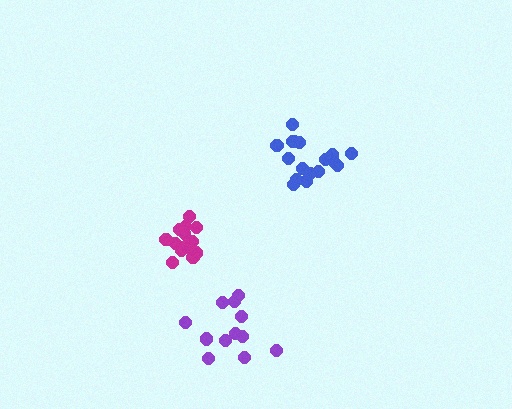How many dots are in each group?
Group 1: 14 dots, Group 2: 12 dots, Group 3: 17 dots (43 total).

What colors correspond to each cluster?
The clusters are colored: magenta, purple, blue.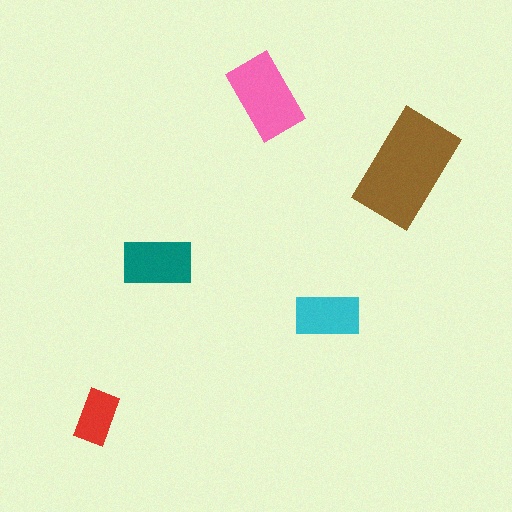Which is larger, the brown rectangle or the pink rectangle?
The brown one.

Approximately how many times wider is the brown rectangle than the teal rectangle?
About 1.5 times wider.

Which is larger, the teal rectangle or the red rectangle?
The teal one.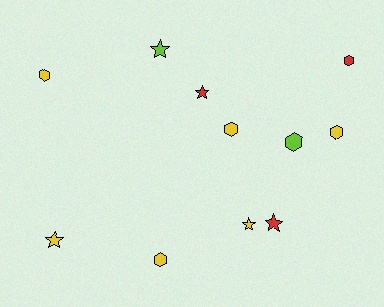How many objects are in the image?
There are 11 objects.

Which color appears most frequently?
Yellow, with 6 objects.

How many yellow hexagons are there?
There are 4 yellow hexagons.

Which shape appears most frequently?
Hexagon, with 6 objects.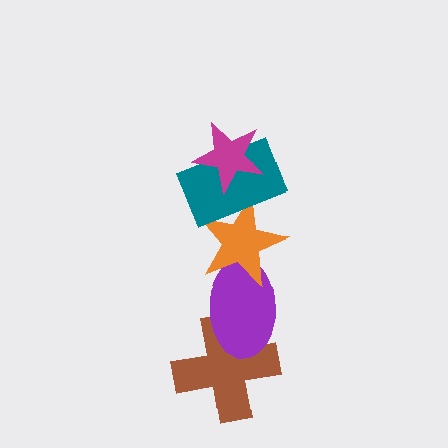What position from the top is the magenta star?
The magenta star is 1st from the top.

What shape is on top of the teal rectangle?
The magenta star is on top of the teal rectangle.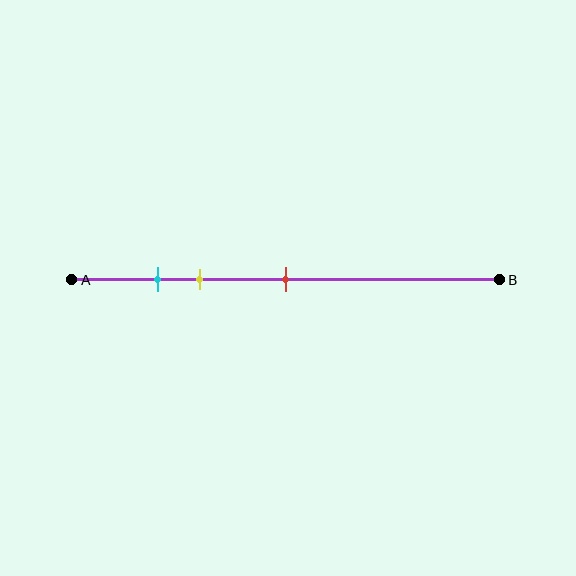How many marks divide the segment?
There are 3 marks dividing the segment.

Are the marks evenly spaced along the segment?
No, the marks are not evenly spaced.